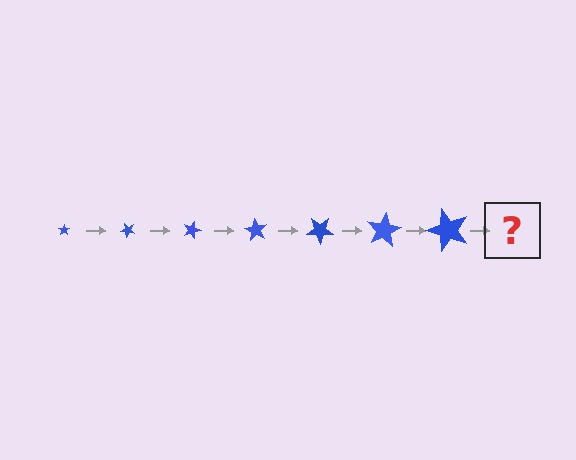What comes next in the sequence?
The next element should be a star, larger than the previous one and rotated 315 degrees from the start.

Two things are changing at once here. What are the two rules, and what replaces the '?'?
The two rules are that the star grows larger each step and it rotates 45 degrees each step. The '?' should be a star, larger than the previous one and rotated 315 degrees from the start.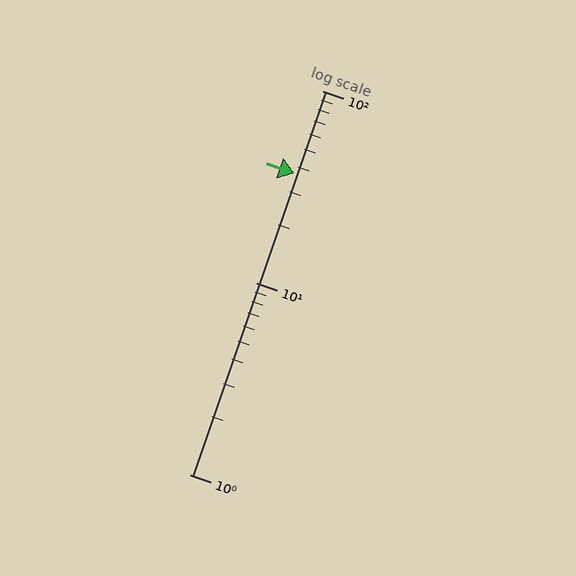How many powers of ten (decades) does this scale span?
The scale spans 2 decades, from 1 to 100.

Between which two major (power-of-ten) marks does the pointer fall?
The pointer is between 10 and 100.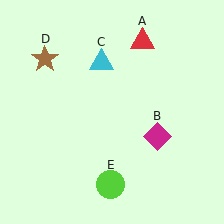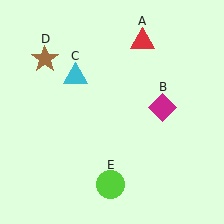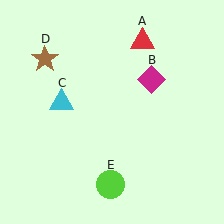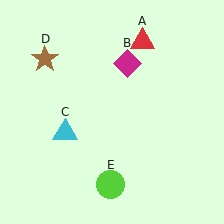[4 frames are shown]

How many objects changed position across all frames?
2 objects changed position: magenta diamond (object B), cyan triangle (object C).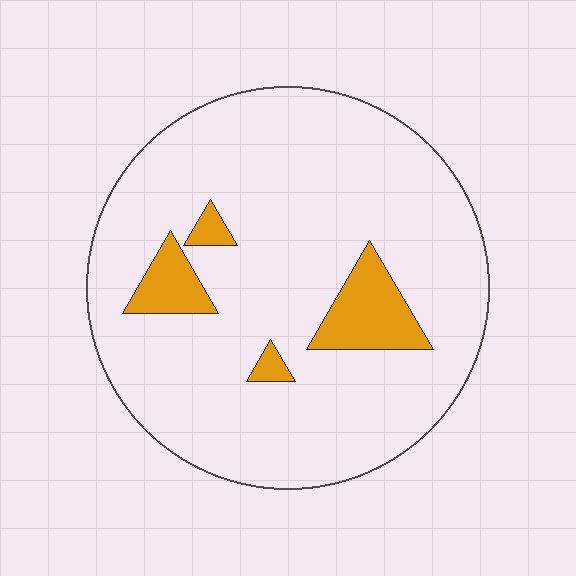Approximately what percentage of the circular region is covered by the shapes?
Approximately 10%.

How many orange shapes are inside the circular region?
4.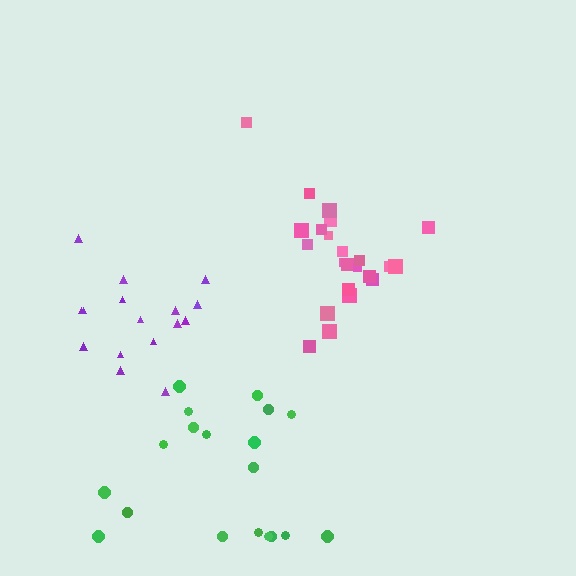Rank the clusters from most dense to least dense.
pink, purple, green.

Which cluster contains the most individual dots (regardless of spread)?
Pink (23).